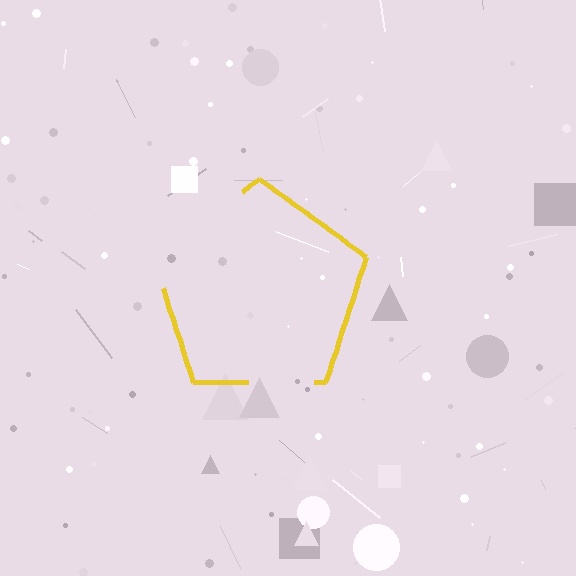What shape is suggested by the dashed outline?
The dashed outline suggests a pentagon.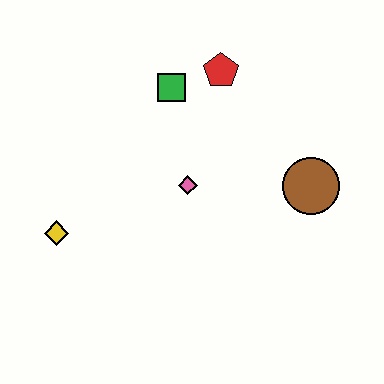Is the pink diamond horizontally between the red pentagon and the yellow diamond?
Yes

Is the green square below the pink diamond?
No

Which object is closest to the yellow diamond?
The pink diamond is closest to the yellow diamond.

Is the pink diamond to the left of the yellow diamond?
No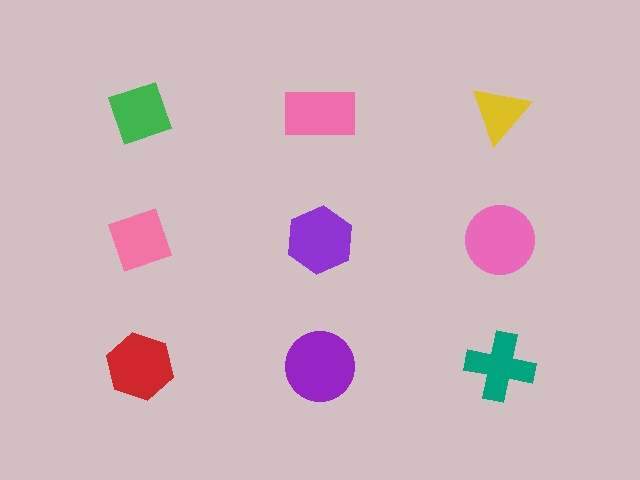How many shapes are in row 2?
3 shapes.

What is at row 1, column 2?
A pink rectangle.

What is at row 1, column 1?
A green diamond.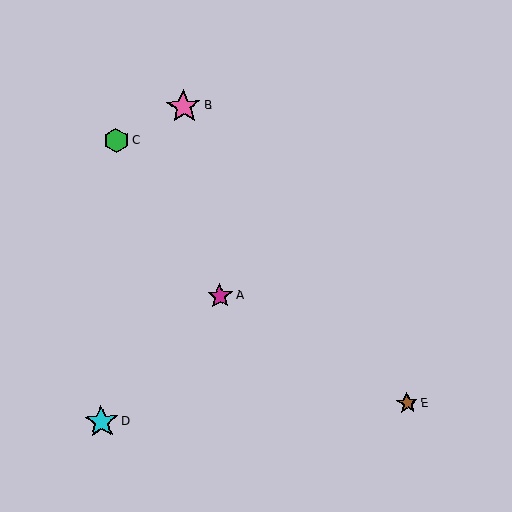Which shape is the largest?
The pink star (labeled B) is the largest.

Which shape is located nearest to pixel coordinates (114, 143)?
The green hexagon (labeled C) at (116, 141) is nearest to that location.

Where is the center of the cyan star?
The center of the cyan star is at (101, 422).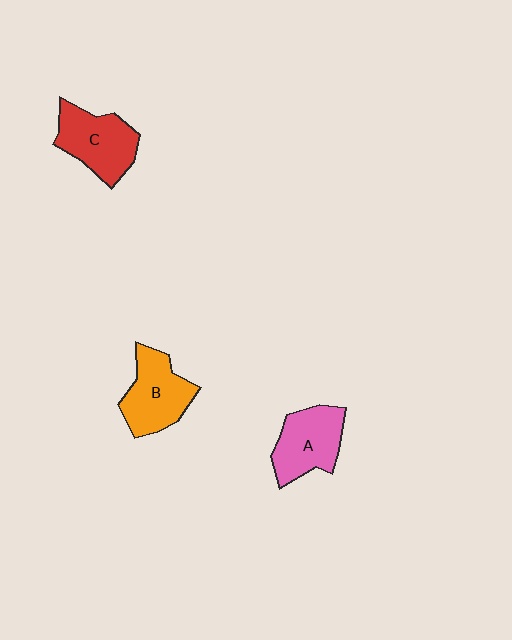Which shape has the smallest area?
Shape A (pink).